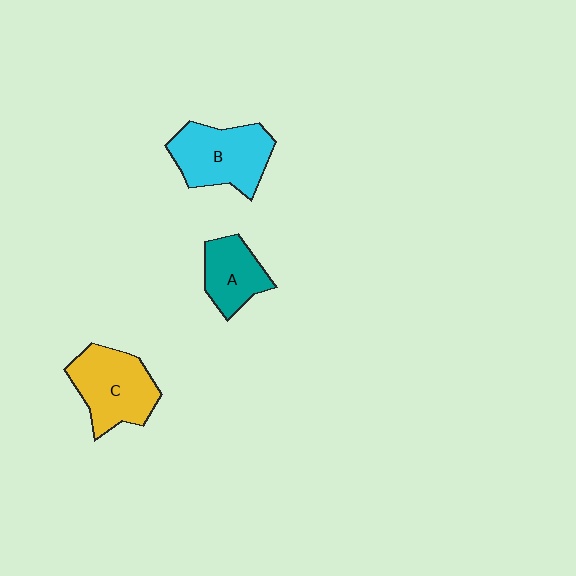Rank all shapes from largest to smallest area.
From largest to smallest: B (cyan), C (yellow), A (teal).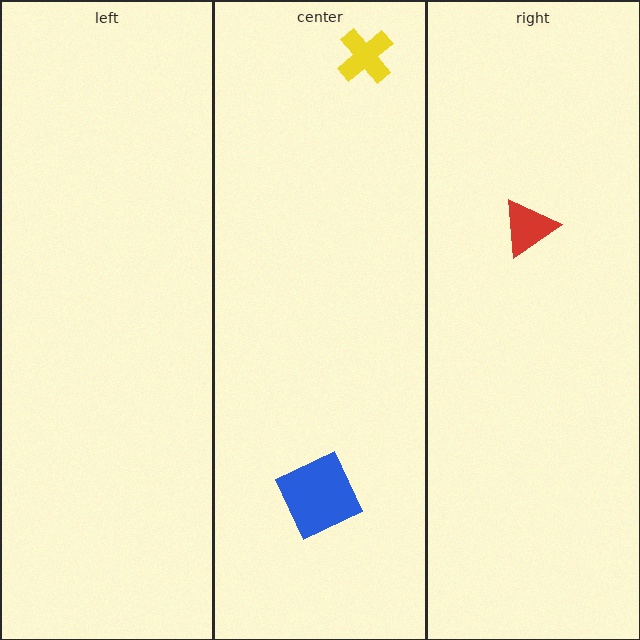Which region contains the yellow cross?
The center region.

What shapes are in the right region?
The red triangle.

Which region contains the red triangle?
The right region.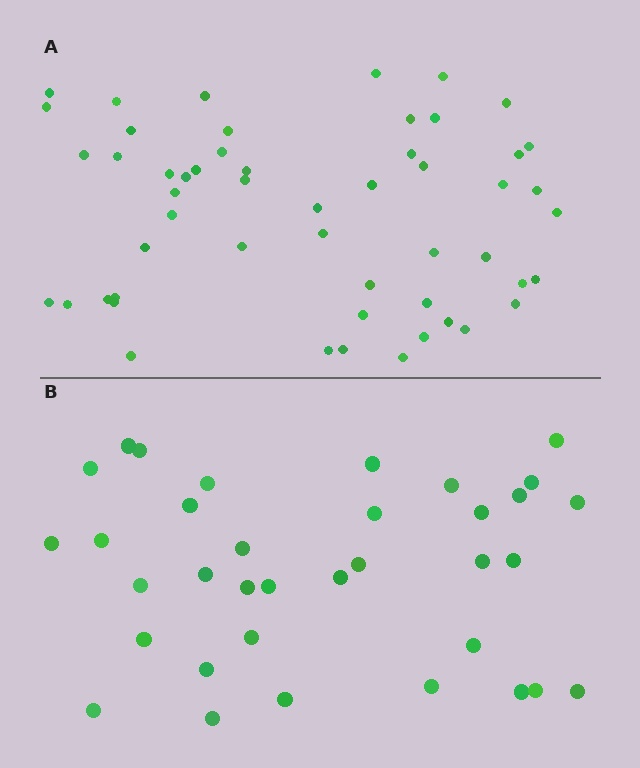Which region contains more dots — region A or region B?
Region A (the top region) has more dots.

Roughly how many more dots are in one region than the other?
Region A has approximately 20 more dots than region B.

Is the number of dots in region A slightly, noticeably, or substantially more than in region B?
Region A has substantially more. The ratio is roughly 1.5 to 1.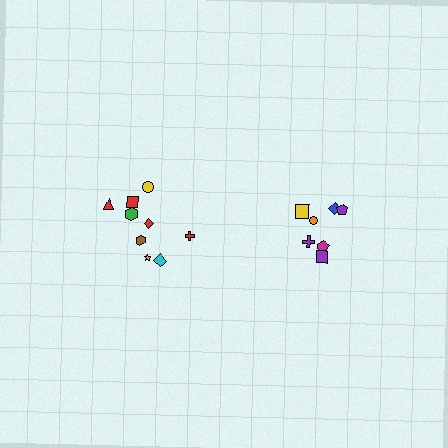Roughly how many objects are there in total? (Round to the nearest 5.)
Roughly 15 objects in total.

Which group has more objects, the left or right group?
The left group.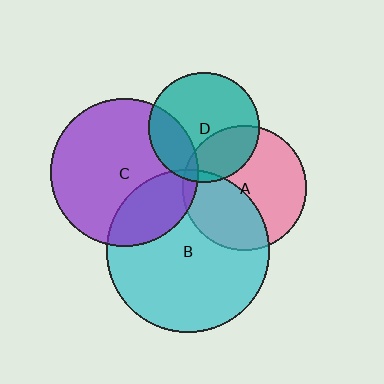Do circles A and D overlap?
Yes.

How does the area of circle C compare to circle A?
Approximately 1.4 times.